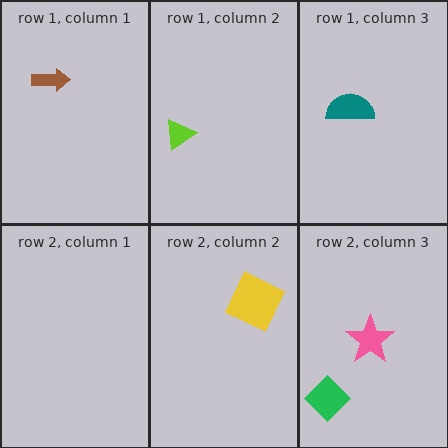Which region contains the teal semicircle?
The row 1, column 3 region.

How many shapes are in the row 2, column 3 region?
2.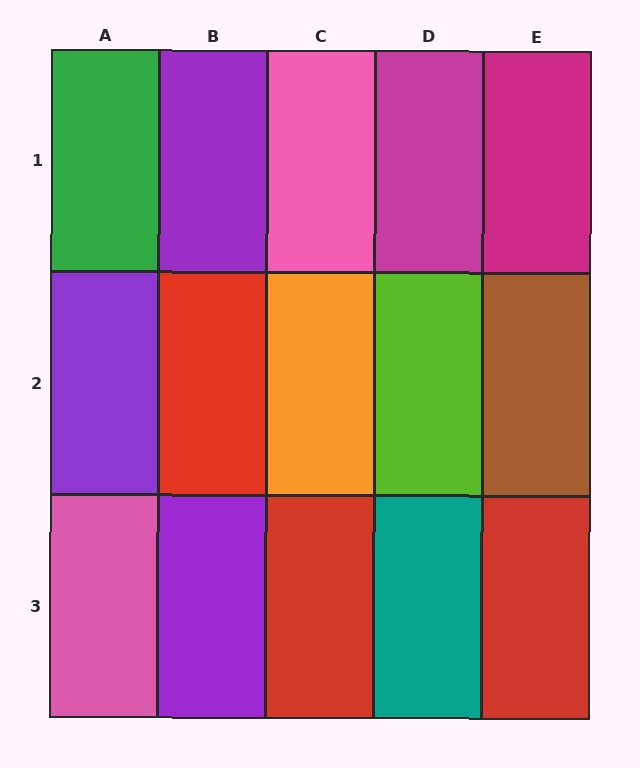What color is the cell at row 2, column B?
Red.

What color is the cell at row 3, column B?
Purple.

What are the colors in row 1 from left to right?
Green, purple, pink, magenta, magenta.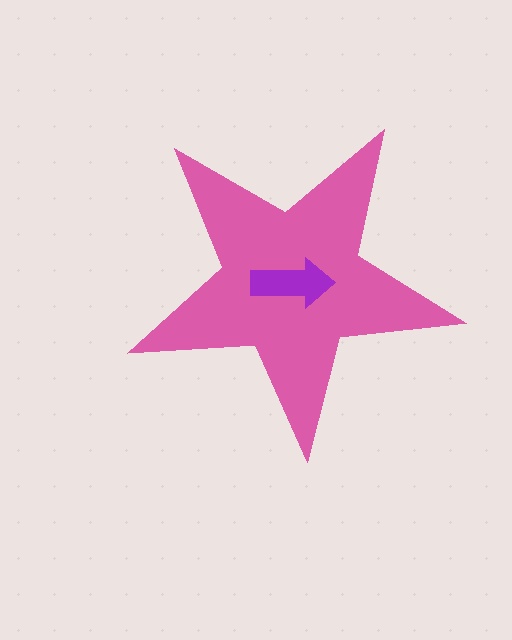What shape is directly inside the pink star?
The purple arrow.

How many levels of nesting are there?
2.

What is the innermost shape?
The purple arrow.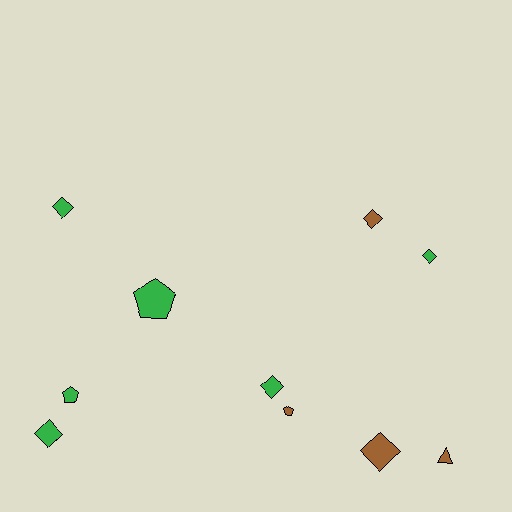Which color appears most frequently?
Green, with 6 objects.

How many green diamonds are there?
There are 4 green diamonds.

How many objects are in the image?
There are 10 objects.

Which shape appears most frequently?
Diamond, with 6 objects.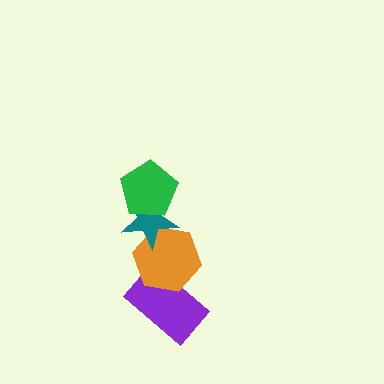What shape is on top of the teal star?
The green pentagon is on top of the teal star.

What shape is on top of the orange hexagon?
The teal star is on top of the orange hexagon.